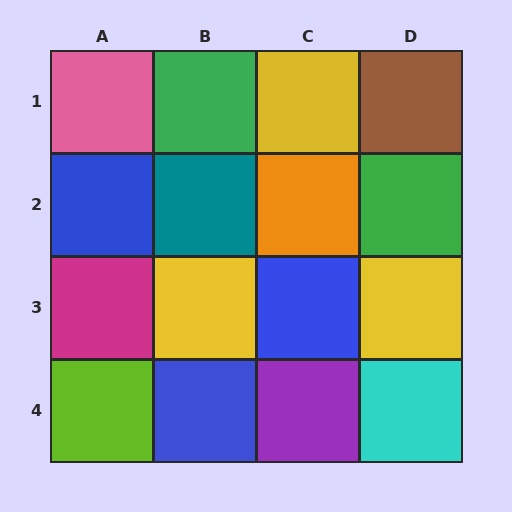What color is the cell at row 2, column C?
Orange.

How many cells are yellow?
3 cells are yellow.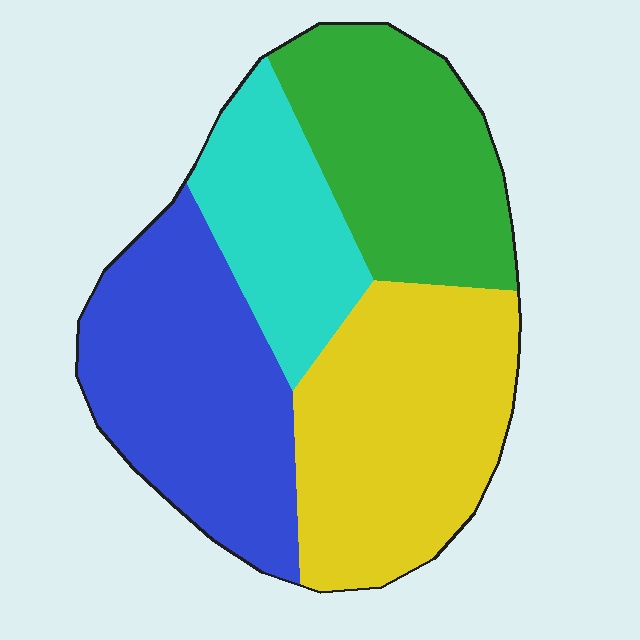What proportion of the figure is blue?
Blue covers 29% of the figure.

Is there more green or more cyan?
Green.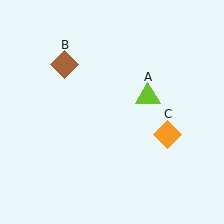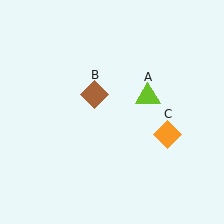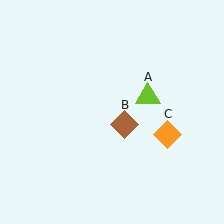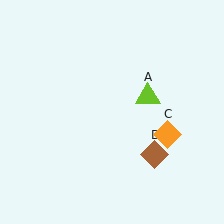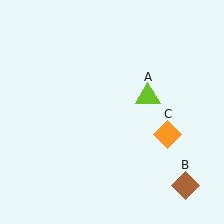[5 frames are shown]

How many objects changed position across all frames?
1 object changed position: brown diamond (object B).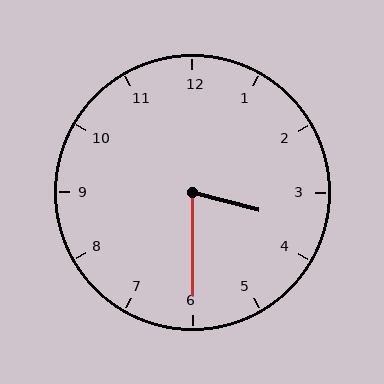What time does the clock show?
3:30.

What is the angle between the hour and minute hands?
Approximately 75 degrees.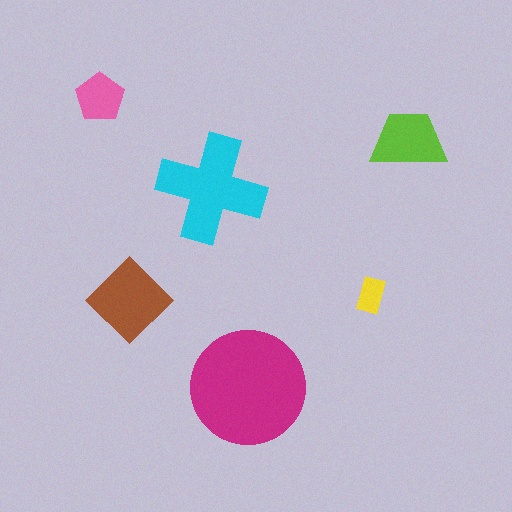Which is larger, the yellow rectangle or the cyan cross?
The cyan cross.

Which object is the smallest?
The yellow rectangle.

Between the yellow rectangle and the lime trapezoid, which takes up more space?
The lime trapezoid.